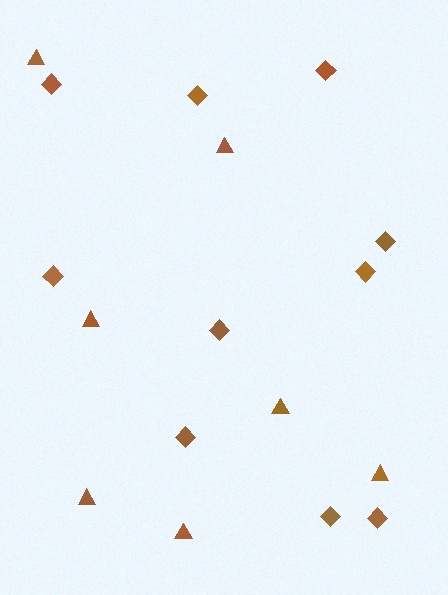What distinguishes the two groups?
There are 2 groups: one group of triangles (7) and one group of diamonds (10).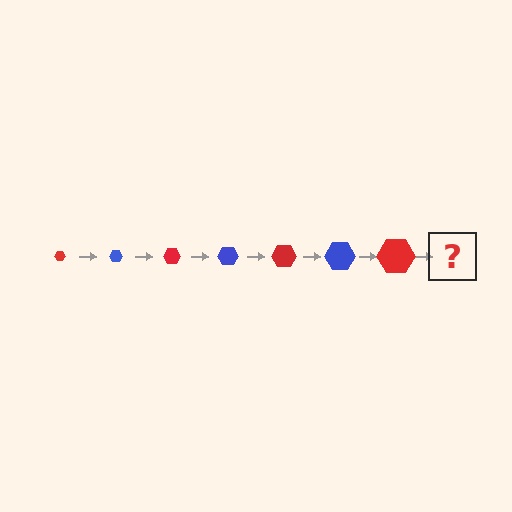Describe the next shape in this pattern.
It should be a blue hexagon, larger than the previous one.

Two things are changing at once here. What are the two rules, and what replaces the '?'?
The two rules are that the hexagon grows larger each step and the color cycles through red and blue. The '?' should be a blue hexagon, larger than the previous one.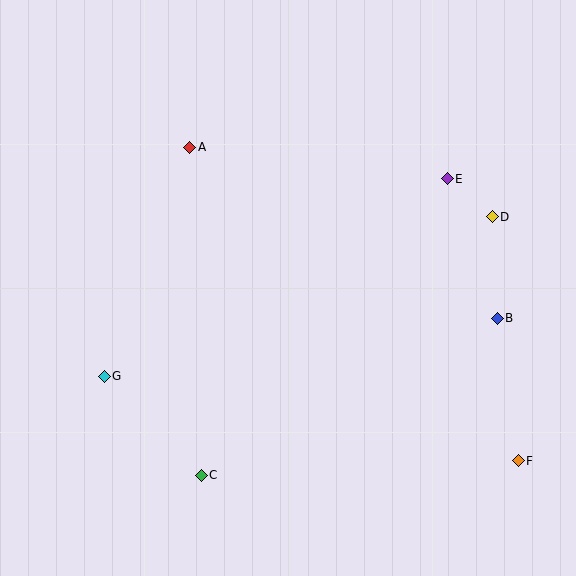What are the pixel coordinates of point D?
Point D is at (492, 217).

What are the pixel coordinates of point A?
Point A is at (190, 147).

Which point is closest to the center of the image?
Point A at (190, 147) is closest to the center.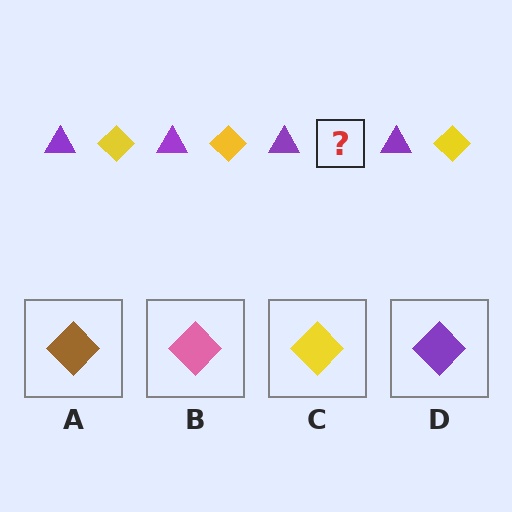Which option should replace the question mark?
Option C.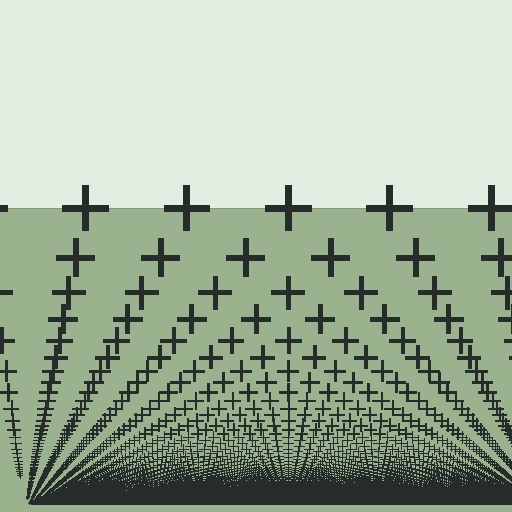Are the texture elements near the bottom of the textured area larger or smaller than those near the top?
Smaller. The gradient is inverted — elements near the bottom are smaller and denser.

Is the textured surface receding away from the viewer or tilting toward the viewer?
The surface appears to tilt toward the viewer. Texture elements get larger and sparser toward the top.